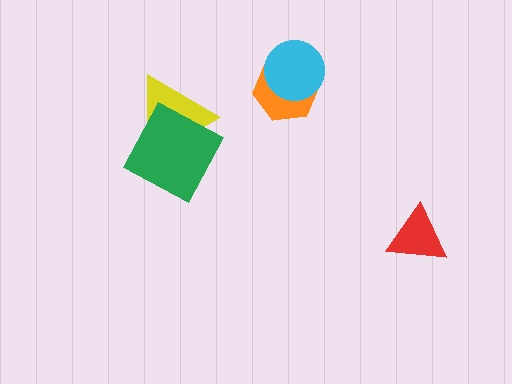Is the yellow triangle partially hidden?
Yes, it is partially covered by another shape.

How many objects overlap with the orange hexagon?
1 object overlaps with the orange hexagon.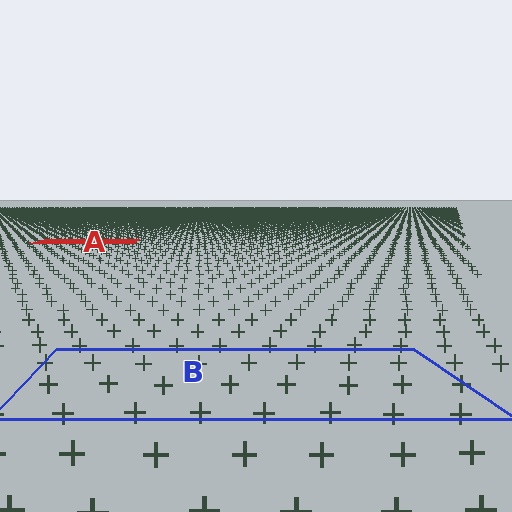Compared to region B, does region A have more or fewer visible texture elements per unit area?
Region A has more texture elements per unit area — they are packed more densely because it is farther away.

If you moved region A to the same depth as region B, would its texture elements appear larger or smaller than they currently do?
They would appear larger. At a closer depth, the same texture elements are projected at a bigger on-screen size.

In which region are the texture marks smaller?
The texture marks are smaller in region A, because it is farther away.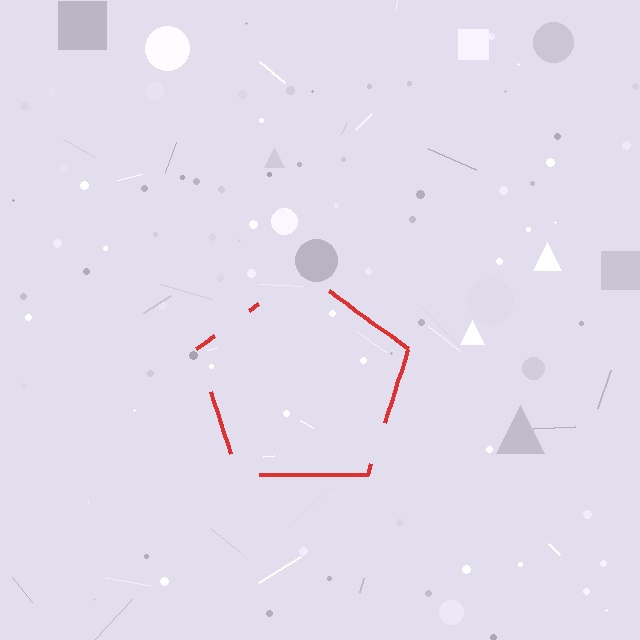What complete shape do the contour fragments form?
The contour fragments form a pentagon.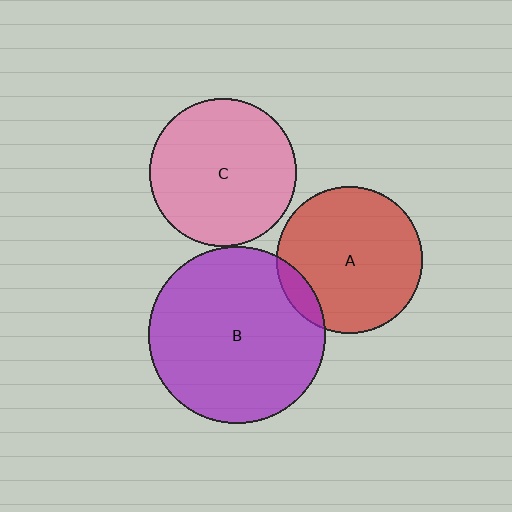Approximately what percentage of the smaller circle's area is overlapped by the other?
Approximately 10%.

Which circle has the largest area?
Circle B (purple).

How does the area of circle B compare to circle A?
Approximately 1.4 times.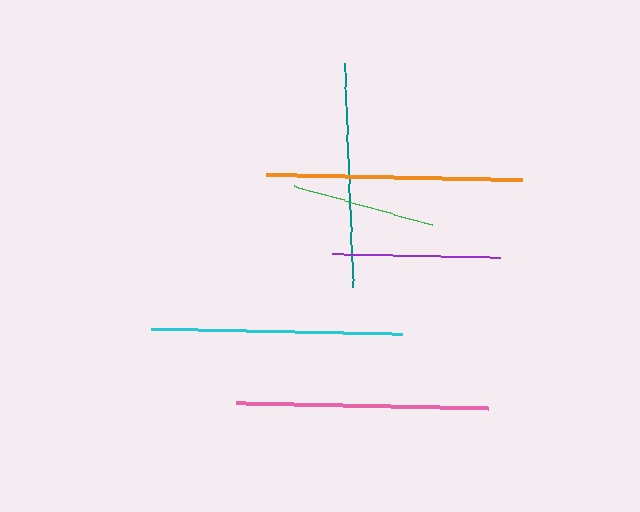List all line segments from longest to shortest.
From longest to shortest: orange, pink, cyan, teal, purple, green.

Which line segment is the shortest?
The green line is the shortest at approximately 142 pixels.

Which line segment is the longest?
The orange line is the longest at approximately 256 pixels.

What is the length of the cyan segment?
The cyan segment is approximately 252 pixels long.